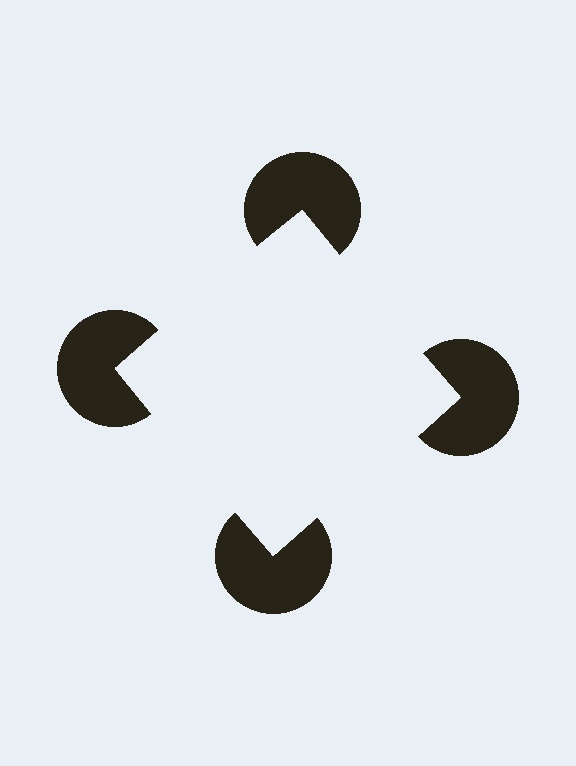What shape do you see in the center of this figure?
An illusory square — its edges are inferred from the aligned wedge cuts in the pac-man discs, not physically drawn.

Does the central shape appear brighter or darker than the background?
It typically appears slightly brighter than the background, even though no actual brightness change is drawn.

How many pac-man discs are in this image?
There are 4 — one at each vertex of the illusory square.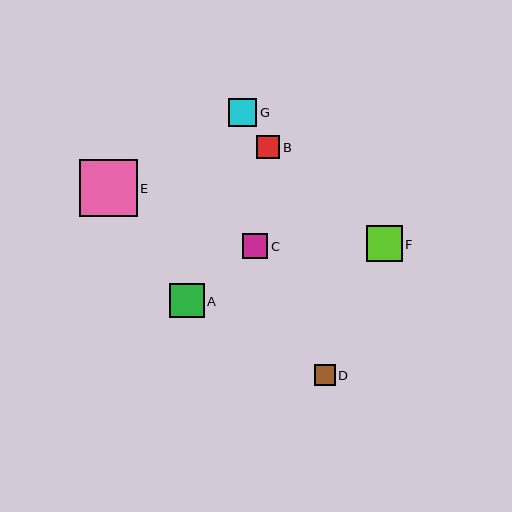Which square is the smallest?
Square D is the smallest with a size of approximately 21 pixels.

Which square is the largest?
Square E is the largest with a size of approximately 57 pixels.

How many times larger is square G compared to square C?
Square G is approximately 1.1 times the size of square C.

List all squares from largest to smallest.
From largest to smallest: E, F, A, G, C, B, D.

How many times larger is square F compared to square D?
Square F is approximately 1.7 times the size of square D.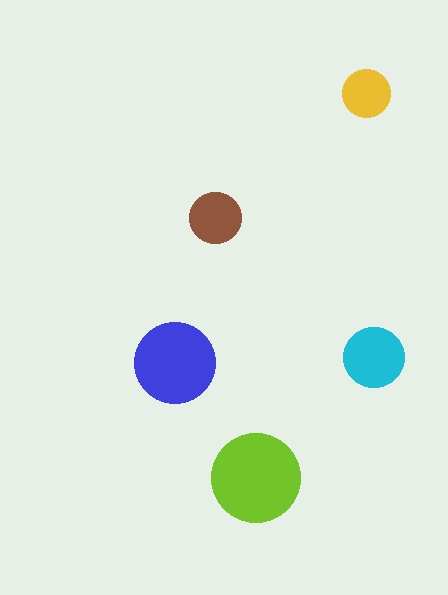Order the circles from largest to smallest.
the lime one, the blue one, the cyan one, the brown one, the yellow one.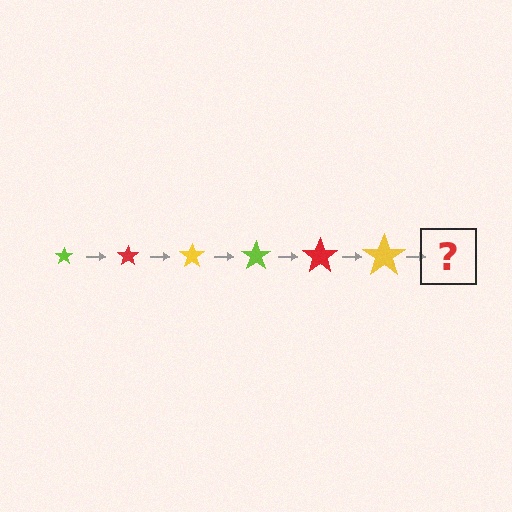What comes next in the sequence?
The next element should be a lime star, larger than the previous one.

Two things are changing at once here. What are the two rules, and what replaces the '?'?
The two rules are that the star grows larger each step and the color cycles through lime, red, and yellow. The '?' should be a lime star, larger than the previous one.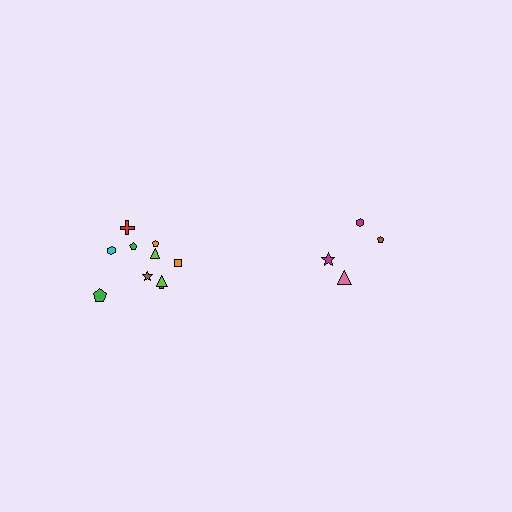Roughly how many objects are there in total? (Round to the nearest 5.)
Roughly 15 objects in total.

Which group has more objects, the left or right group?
The left group.